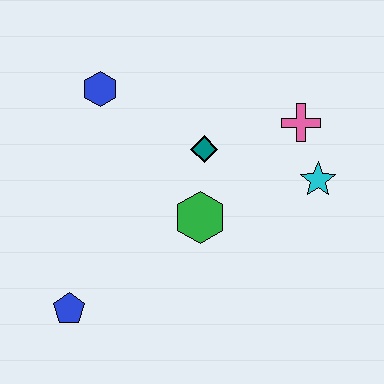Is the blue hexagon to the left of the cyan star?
Yes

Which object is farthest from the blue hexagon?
The cyan star is farthest from the blue hexagon.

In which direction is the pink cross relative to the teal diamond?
The pink cross is to the right of the teal diamond.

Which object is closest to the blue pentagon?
The green hexagon is closest to the blue pentagon.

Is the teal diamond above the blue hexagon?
No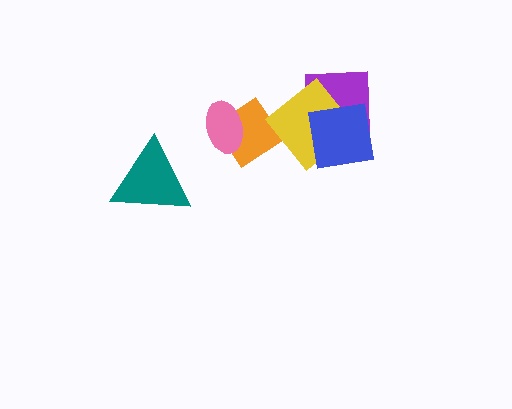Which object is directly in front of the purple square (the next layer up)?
The yellow diamond is directly in front of the purple square.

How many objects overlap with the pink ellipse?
1 object overlaps with the pink ellipse.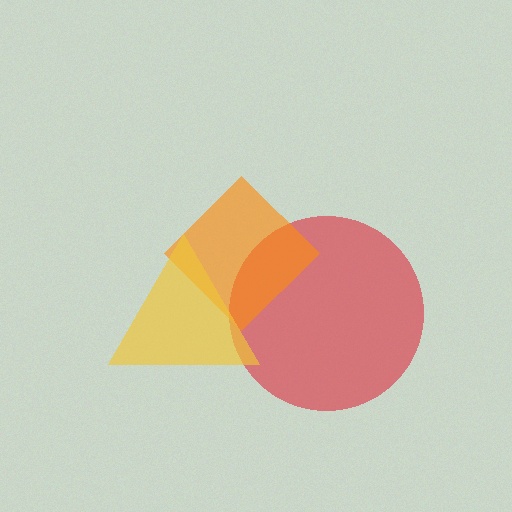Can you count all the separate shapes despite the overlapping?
Yes, there are 3 separate shapes.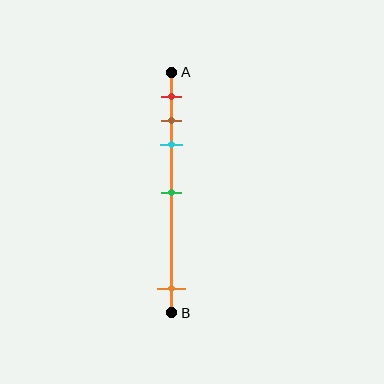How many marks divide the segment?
There are 5 marks dividing the segment.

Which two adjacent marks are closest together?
The brown and cyan marks are the closest adjacent pair.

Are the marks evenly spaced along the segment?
No, the marks are not evenly spaced.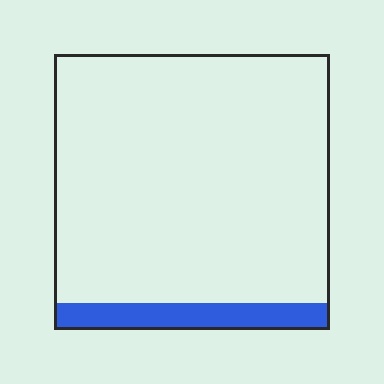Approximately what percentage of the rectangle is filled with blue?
Approximately 10%.